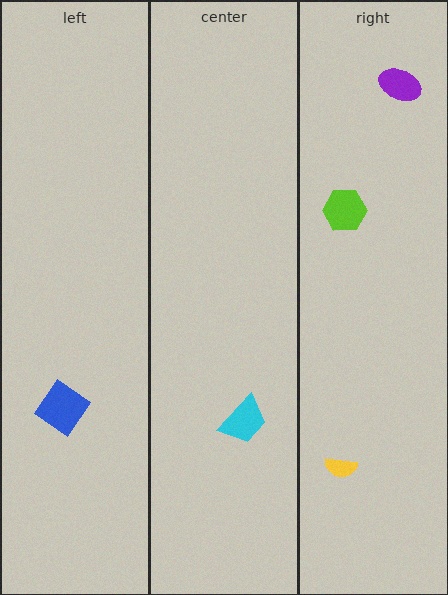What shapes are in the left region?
The blue diamond.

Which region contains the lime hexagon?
The right region.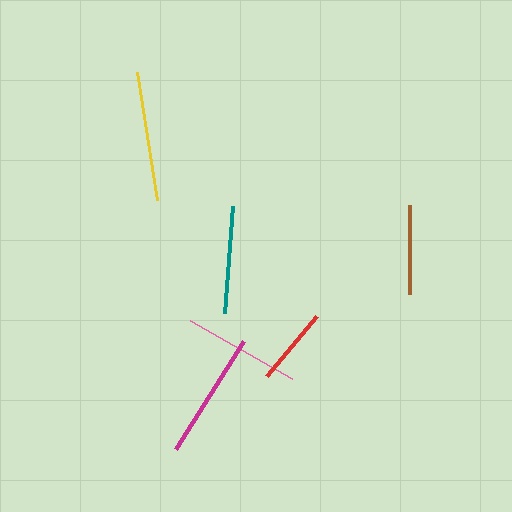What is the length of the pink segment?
The pink segment is approximately 117 pixels long.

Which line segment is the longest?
The yellow line is the longest at approximately 129 pixels.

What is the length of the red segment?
The red segment is approximately 78 pixels long.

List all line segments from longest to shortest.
From longest to shortest: yellow, magenta, pink, teal, brown, red.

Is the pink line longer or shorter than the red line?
The pink line is longer than the red line.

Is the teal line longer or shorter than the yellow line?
The yellow line is longer than the teal line.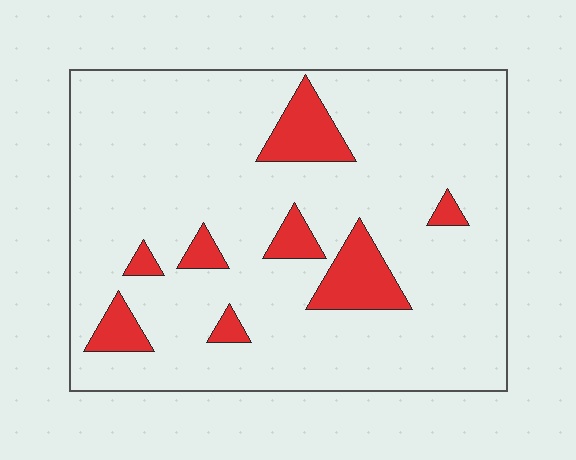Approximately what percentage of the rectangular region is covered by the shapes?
Approximately 10%.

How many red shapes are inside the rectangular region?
8.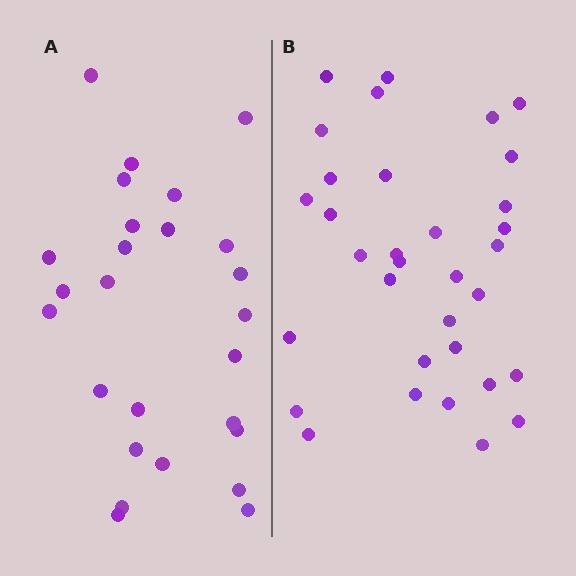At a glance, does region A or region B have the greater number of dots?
Region B (the right region) has more dots.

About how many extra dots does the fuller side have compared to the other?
Region B has roughly 8 or so more dots than region A.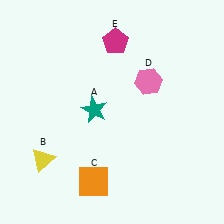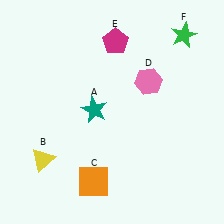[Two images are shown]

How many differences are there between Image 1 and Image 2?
There is 1 difference between the two images.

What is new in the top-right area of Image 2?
A green star (F) was added in the top-right area of Image 2.